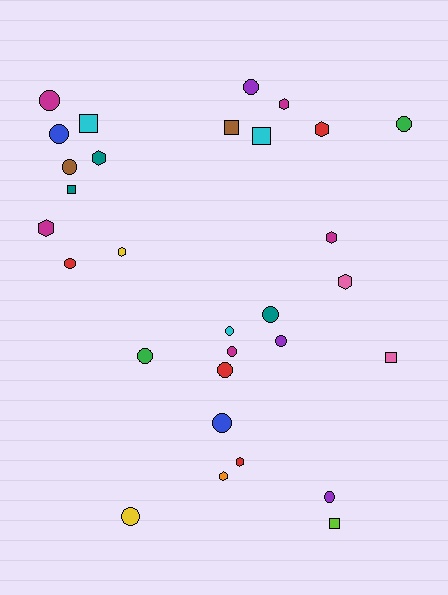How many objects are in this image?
There are 30 objects.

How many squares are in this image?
There are 6 squares.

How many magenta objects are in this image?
There are 5 magenta objects.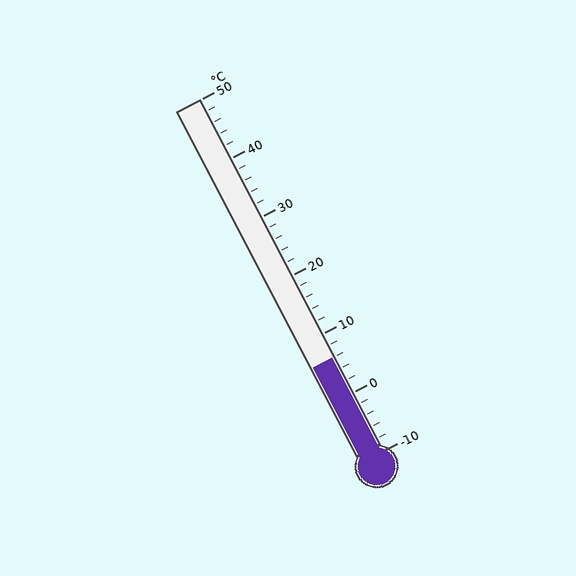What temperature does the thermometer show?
The thermometer shows approximately 6°C.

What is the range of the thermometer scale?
The thermometer scale ranges from -10°C to 50°C.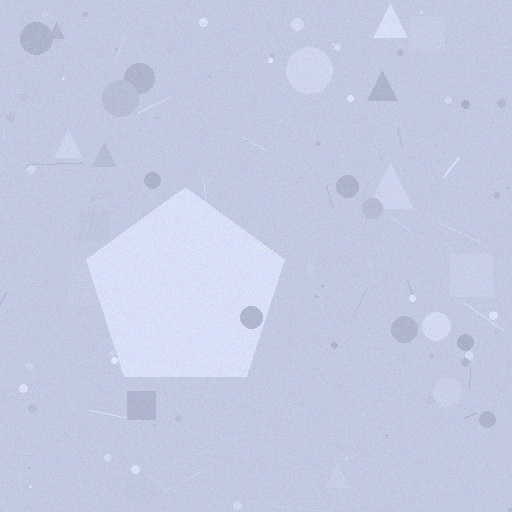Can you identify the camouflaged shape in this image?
The camouflaged shape is a pentagon.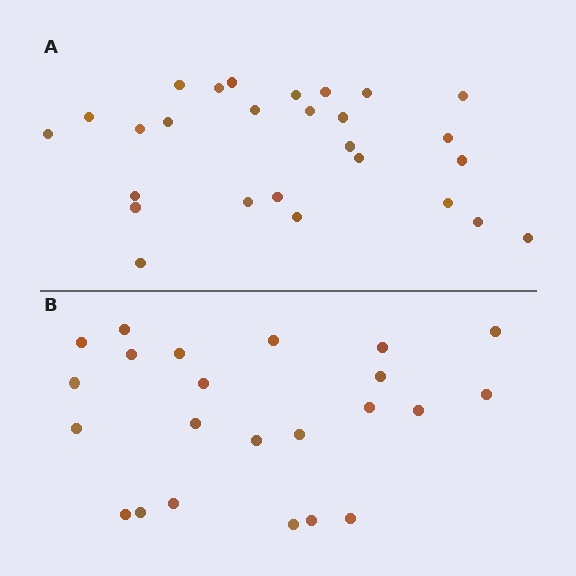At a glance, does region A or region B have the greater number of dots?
Region A (the top region) has more dots.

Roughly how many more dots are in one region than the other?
Region A has about 4 more dots than region B.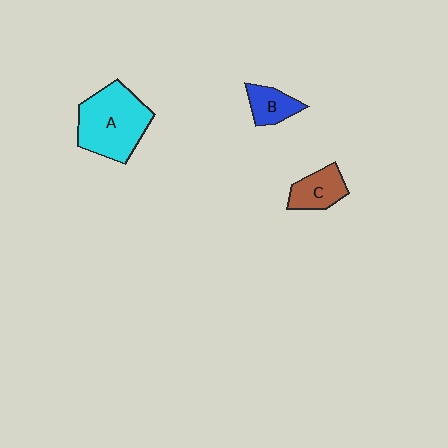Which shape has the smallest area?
Shape B (blue).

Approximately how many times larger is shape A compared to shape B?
Approximately 2.6 times.